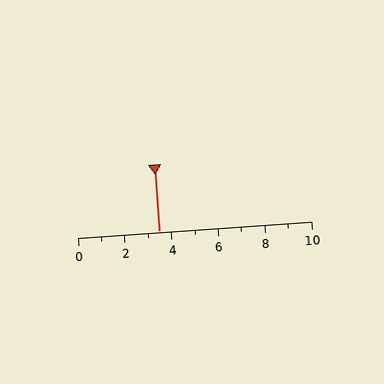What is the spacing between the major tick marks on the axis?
The major ticks are spaced 2 apart.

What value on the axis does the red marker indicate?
The marker indicates approximately 3.5.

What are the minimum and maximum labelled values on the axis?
The axis runs from 0 to 10.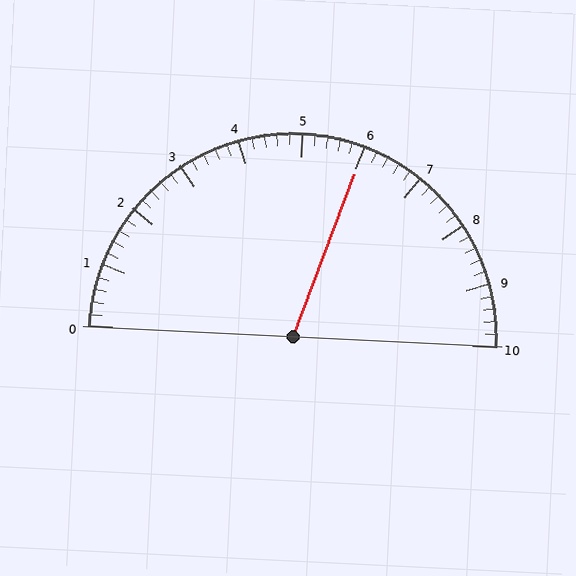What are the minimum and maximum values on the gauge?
The gauge ranges from 0 to 10.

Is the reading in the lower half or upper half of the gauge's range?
The reading is in the upper half of the range (0 to 10).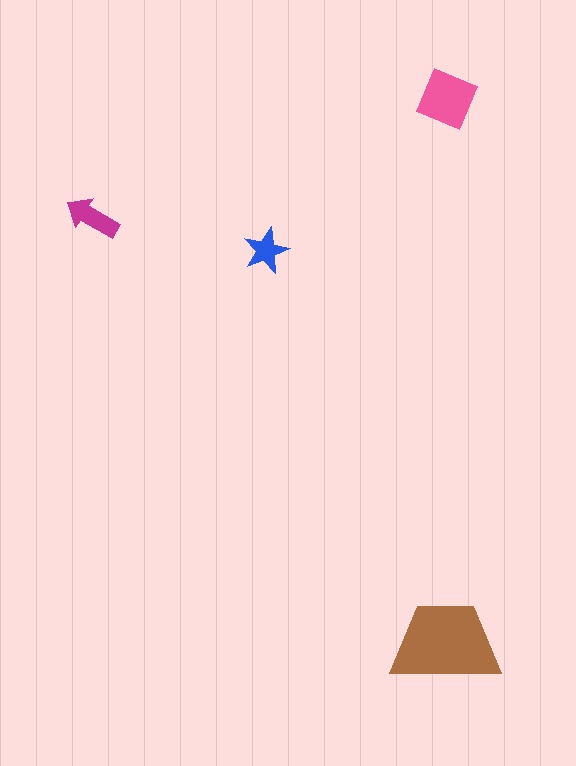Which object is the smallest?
The blue star.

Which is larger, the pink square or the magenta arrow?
The pink square.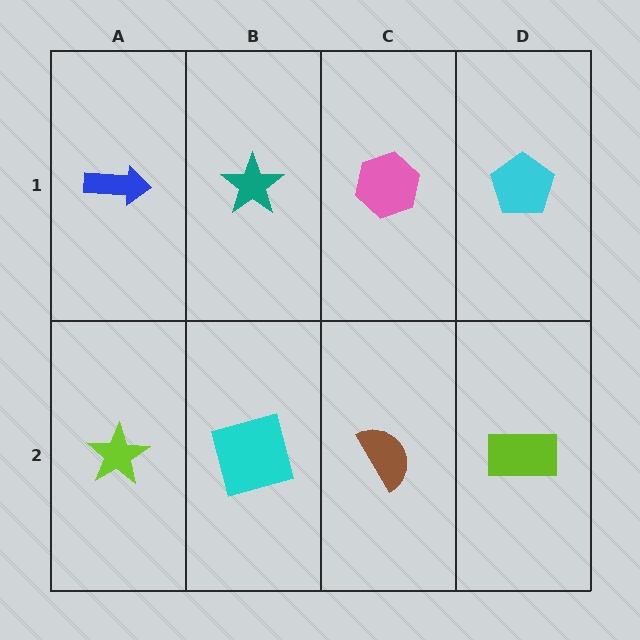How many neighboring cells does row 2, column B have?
3.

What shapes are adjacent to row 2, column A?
A blue arrow (row 1, column A), a cyan square (row 2, column B).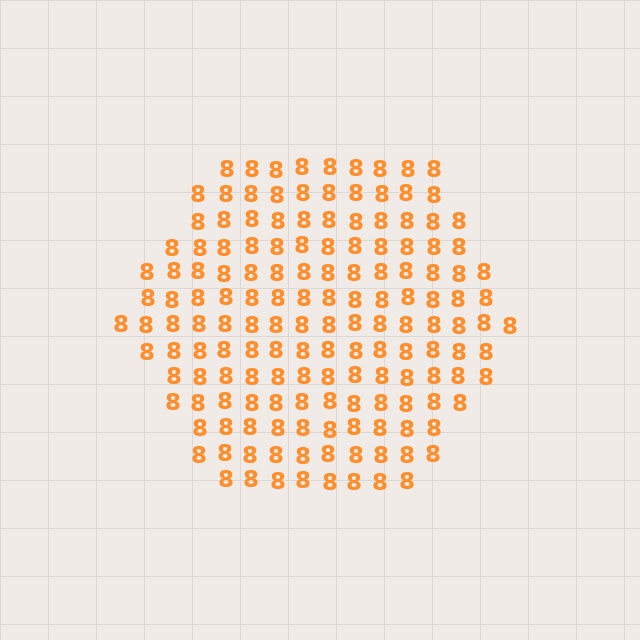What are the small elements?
The small elements are digit 8's.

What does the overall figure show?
The overall figure shows a hexagon.